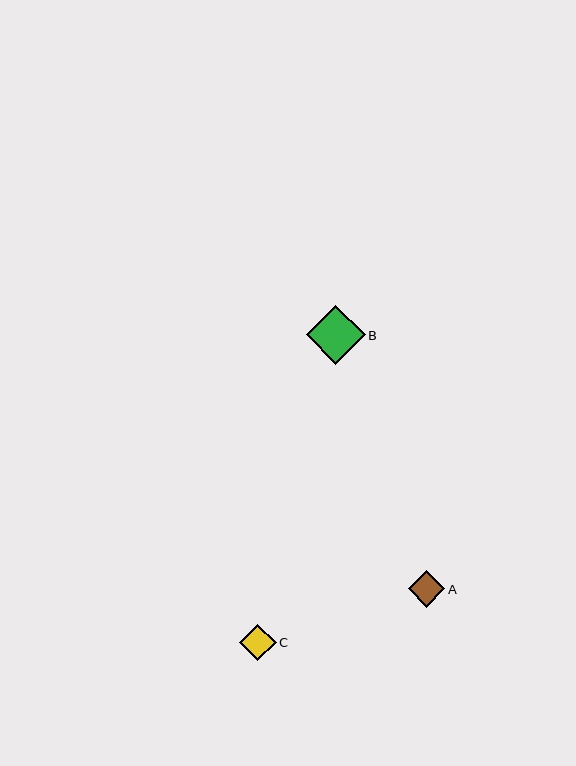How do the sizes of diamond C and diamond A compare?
Diamond C and diamond A are approximately the same size.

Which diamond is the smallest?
Diamond A is the smallest with a size of approximately 36 pixels.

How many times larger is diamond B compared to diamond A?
Diamond B is approximately 1.6 times the size of diamond A.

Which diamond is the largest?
Diamond B is the largest with a size of approximately 59 pixels.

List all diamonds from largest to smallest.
From largest to smallest: B, C, A.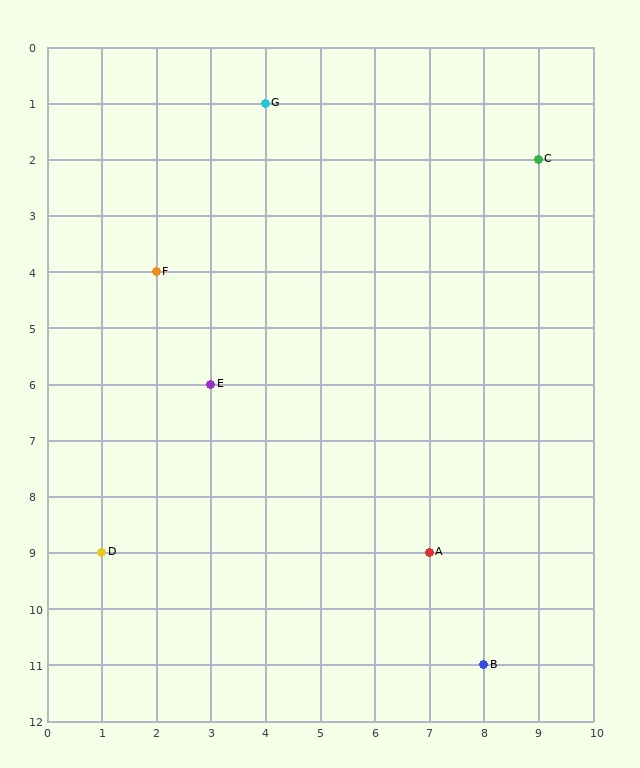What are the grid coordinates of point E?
Point E is at grid coordinates (3, 6).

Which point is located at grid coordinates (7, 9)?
Point A is at (7, 9).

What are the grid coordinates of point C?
Point C is at grid coordinates (9, 2).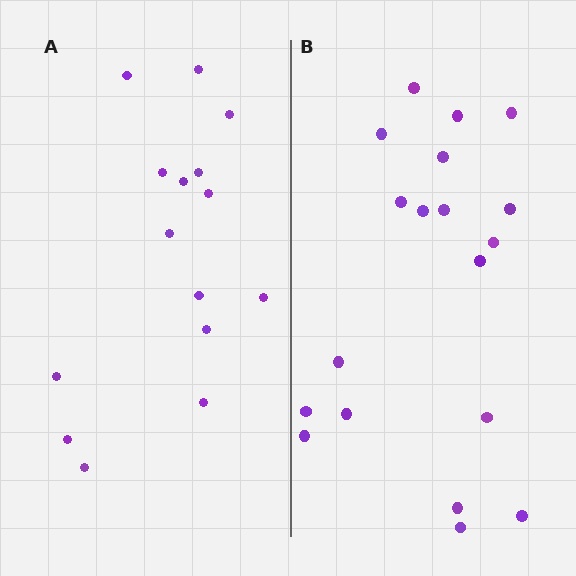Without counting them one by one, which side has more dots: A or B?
Region B (the right region) has more dots.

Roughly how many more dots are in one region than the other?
Region B has about 4 more dots than region A.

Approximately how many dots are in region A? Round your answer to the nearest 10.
About 20 dots. (The exact count is 15, which rounds to 20.)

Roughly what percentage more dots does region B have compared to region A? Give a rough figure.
About 25% more.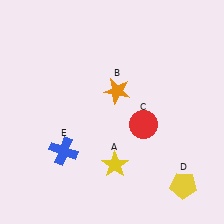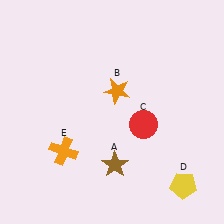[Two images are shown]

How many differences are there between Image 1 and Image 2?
There are 2 differences between the two images.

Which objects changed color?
A changed from yellow to brown. E changed from blue to orange.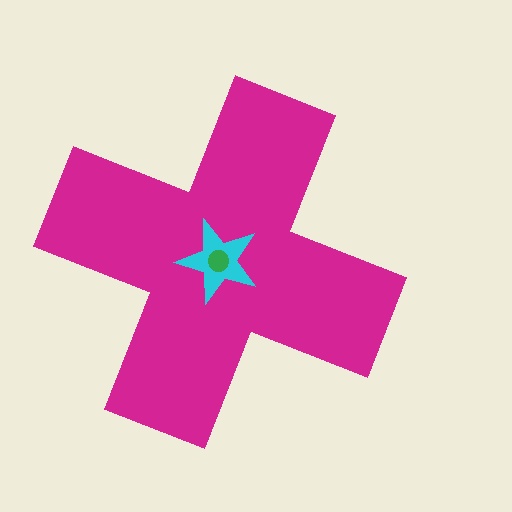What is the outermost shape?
The magenta cross.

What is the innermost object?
The green circle.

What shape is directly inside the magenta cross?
The cyan star.